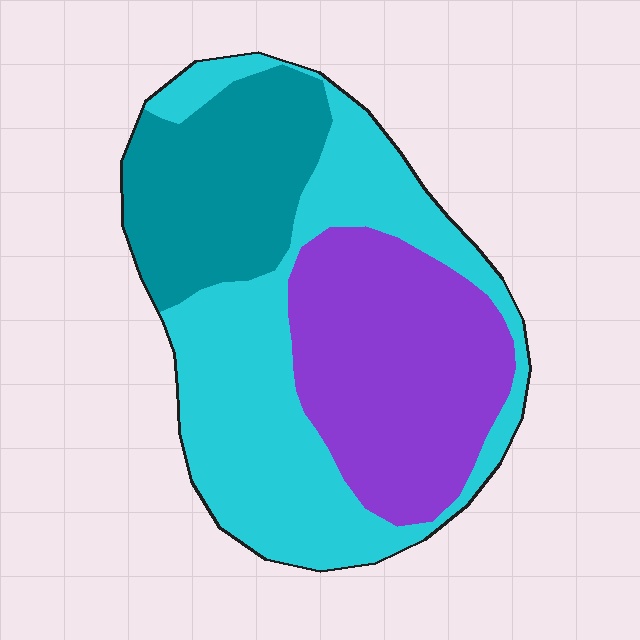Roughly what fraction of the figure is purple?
Purple covers around 35% of the figure.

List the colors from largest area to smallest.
From largest to smallest: cyan, purple, teal.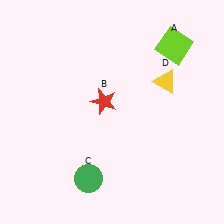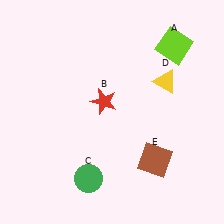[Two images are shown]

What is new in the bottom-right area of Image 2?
A brown square (E) was added in the bottom-right area of Image 2.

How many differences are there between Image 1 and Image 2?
There is 1 difference between the two images.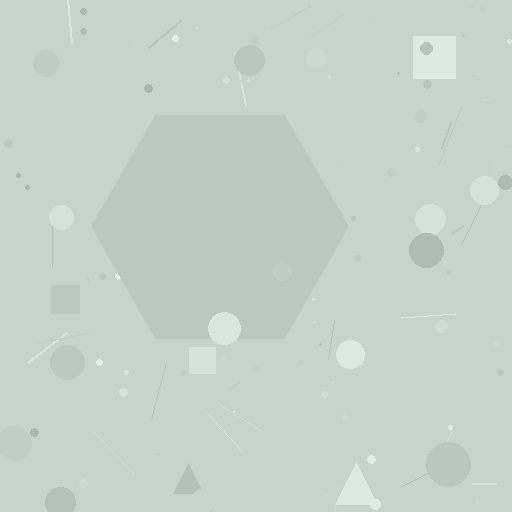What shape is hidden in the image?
A hexagon is hidden in the image.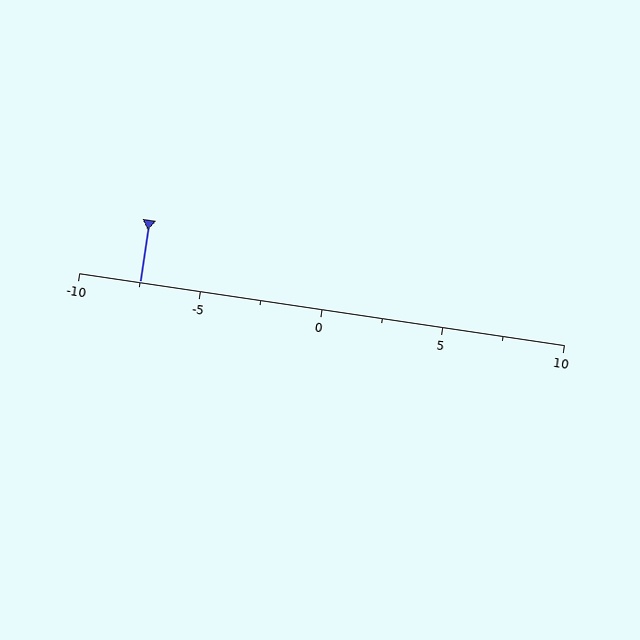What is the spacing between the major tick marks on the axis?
The major ticks are spaced 5 apart.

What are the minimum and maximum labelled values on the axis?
The axis runs from -10 to 10.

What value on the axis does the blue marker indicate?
The marker indicates approximately -7.5.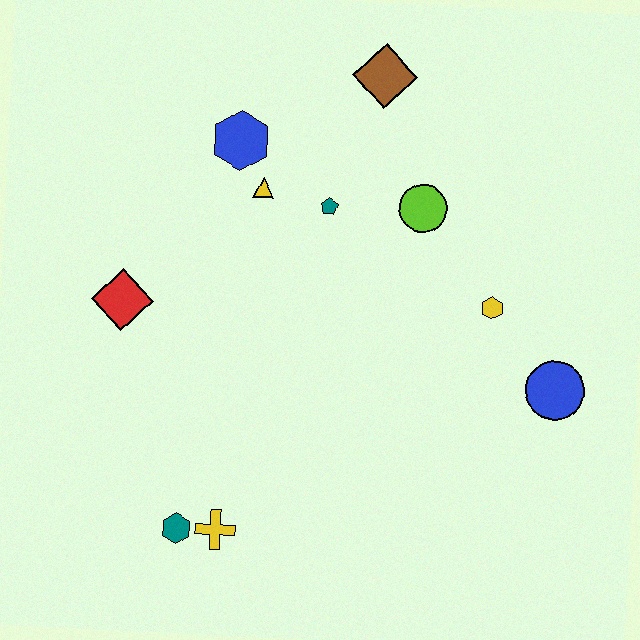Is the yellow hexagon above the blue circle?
Yes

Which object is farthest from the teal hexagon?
The brown diamond is farthest from the teal hexagon.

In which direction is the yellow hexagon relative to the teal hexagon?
The yellow hexagon is to the right of the teal hexagon.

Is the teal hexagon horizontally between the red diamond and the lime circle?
Yes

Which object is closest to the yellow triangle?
The blue hexagon is closest to the yellow triangle.